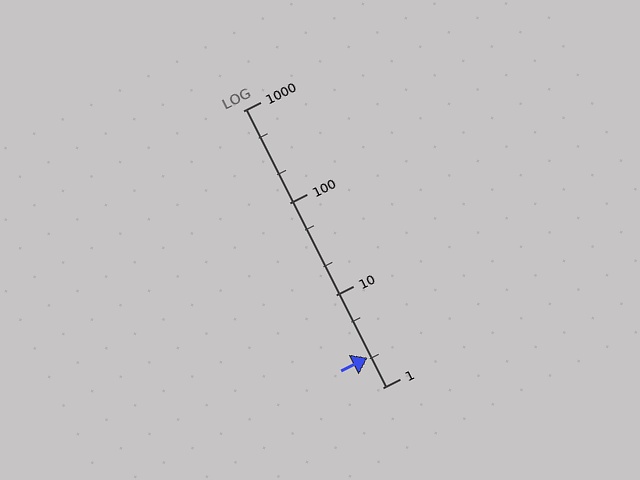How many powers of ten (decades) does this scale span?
The scale spans 3 decades, from 1 to 1000.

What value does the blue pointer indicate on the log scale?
The pointer indicates approximately 2.1.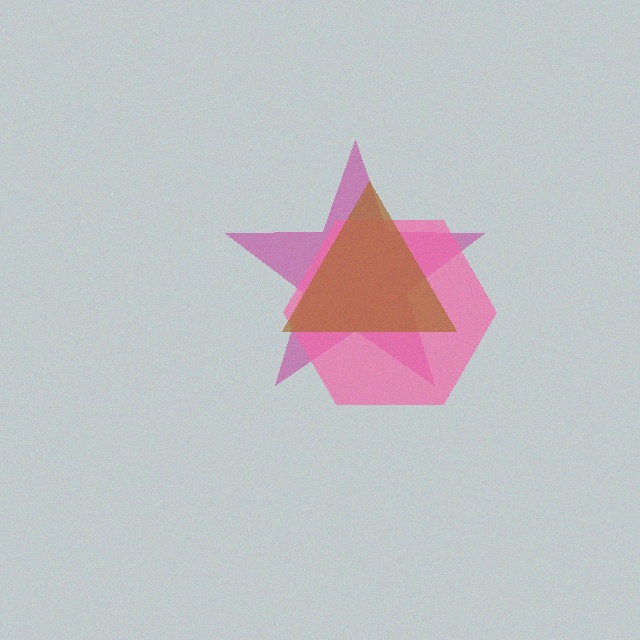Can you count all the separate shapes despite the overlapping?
Yes, there are 3 separate shapes.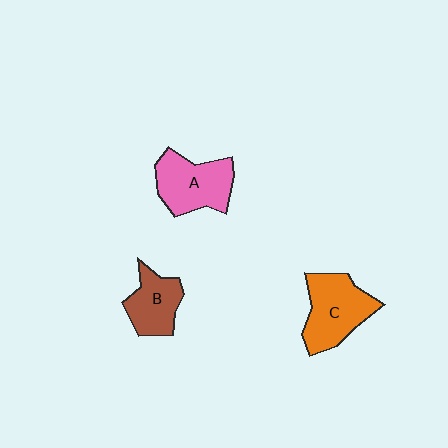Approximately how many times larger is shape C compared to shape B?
Approximately 1.4 times.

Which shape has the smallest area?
Shape B (brown).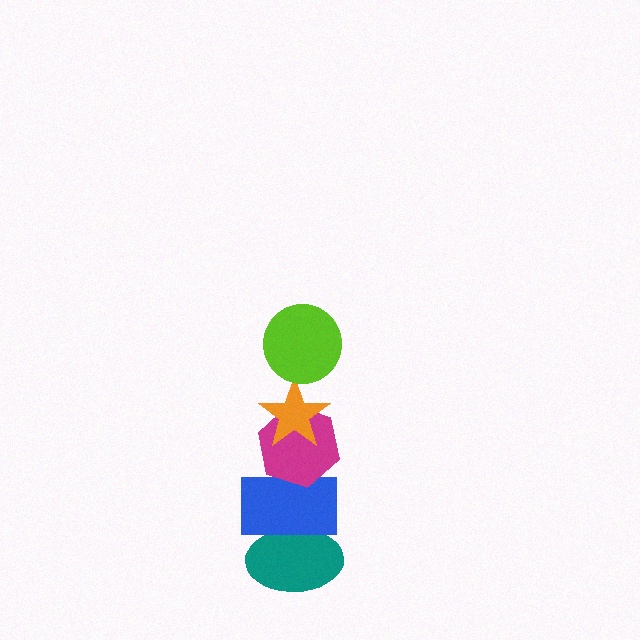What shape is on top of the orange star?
The lime circle is on top of the orange star.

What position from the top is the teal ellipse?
The teal ellipse is 5th from the top.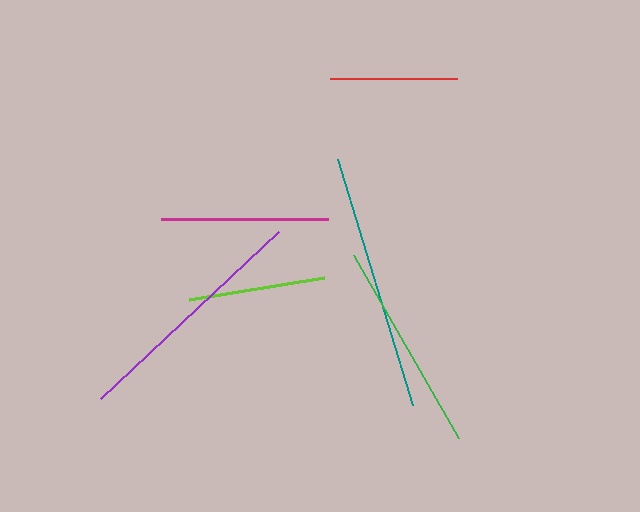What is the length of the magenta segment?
The magenta segment is approximately 166 pixels long.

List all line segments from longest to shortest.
From longest to shortest: teal, purple, green, magenta, lime, red.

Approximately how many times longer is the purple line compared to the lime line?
The purple line is approximately 1.8 times the length of the lime line.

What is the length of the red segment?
The red segment is approximately 127 pixels long.